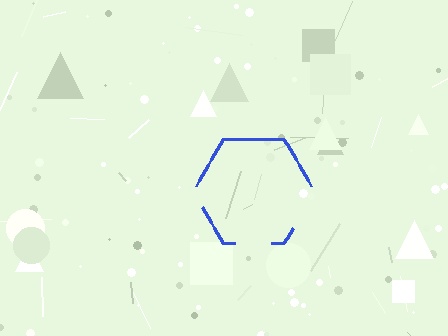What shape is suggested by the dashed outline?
The dashed outline suggests a hexagon.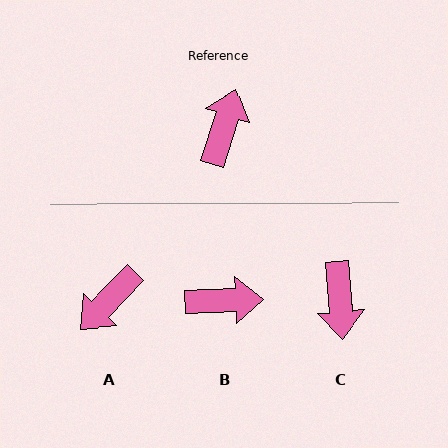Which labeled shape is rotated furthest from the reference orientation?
C, about 158 degrees away.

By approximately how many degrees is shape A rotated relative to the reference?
Approximately 154 degrees counter-clockwise.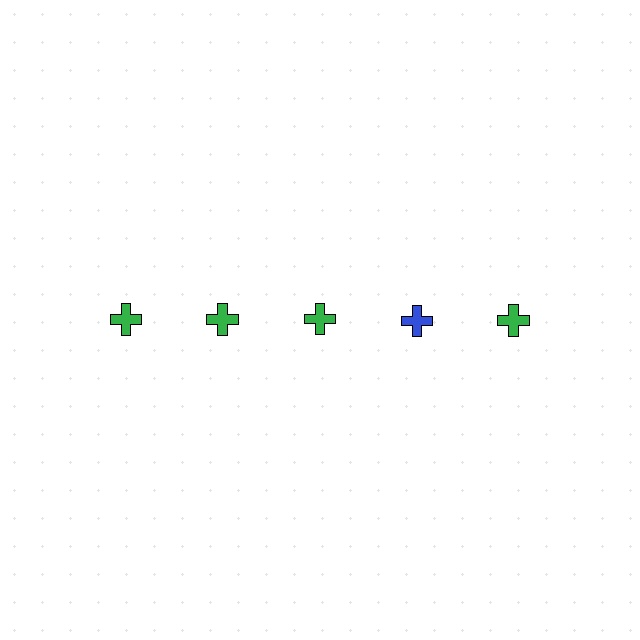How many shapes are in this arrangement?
There are 5 shapes arranged in a grid pattern.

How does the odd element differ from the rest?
It has a different color: blue instead of green.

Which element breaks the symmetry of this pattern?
The blue cross in the top row, second from right column breaks the symmetry. All other shapes are green crosses.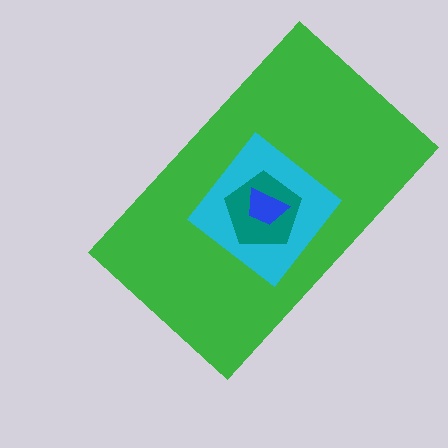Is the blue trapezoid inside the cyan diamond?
Yes.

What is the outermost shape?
The green rectangle.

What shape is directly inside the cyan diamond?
The teal pentagon.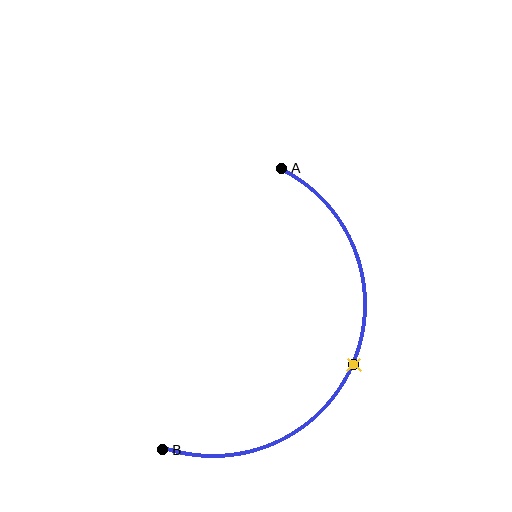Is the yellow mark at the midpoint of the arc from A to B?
Yes. The yellow mark lies on the arc at equal arc-length from both A and B — it is the arc midpoint.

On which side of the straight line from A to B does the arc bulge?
The arc bulges to the right of the straight line connecting A and B.